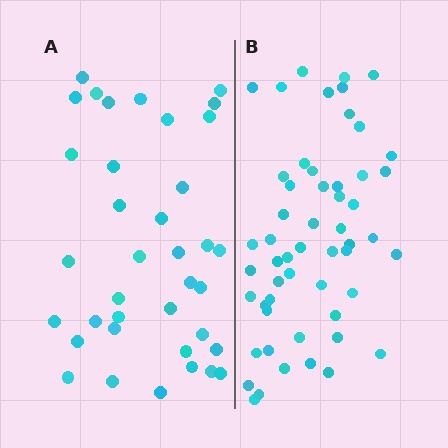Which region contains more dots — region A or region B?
Region B (the right region) has more dots.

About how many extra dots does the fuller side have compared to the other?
Region B has approximately 15 more dots than region A.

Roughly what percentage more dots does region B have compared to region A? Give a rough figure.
About 45% more.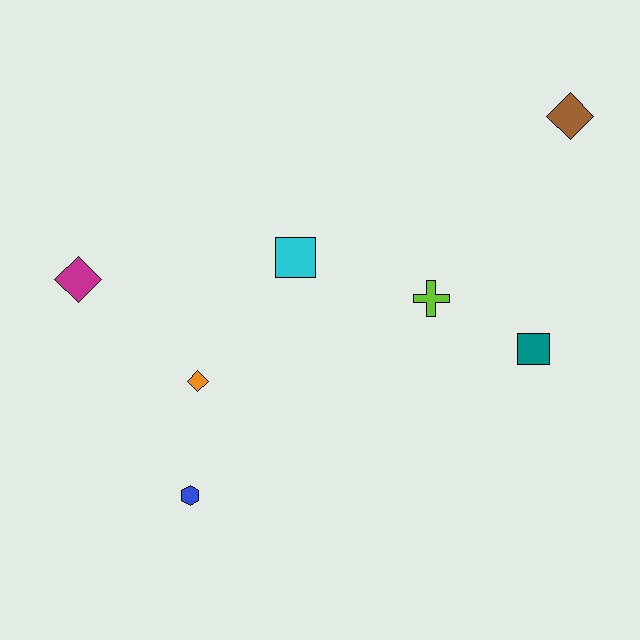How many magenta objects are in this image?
There is 1 magenta object.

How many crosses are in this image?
There is 1 cross.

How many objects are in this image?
There are 7 objects.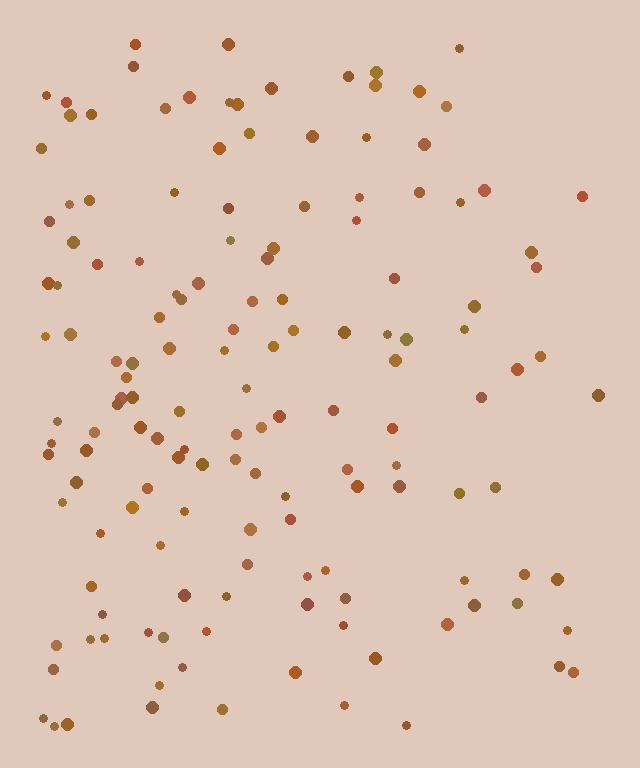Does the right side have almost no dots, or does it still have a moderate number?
Still a moderate number, just noticeably fewer than the left.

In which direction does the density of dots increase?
From right to left, with the left side densest.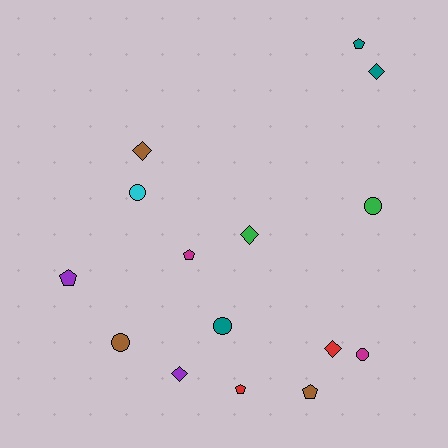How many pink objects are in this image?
There are no pink objects.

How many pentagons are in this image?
There are 5 pentagons.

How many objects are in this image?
There are 15 objects.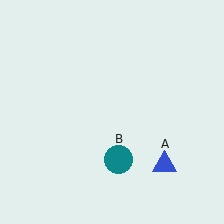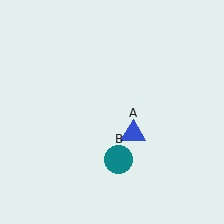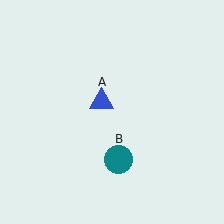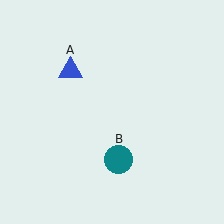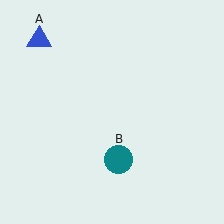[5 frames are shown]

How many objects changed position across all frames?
1 object changed position: blue triangle (object A).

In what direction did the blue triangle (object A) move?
The blue triangle (object A) moved up and to the left.